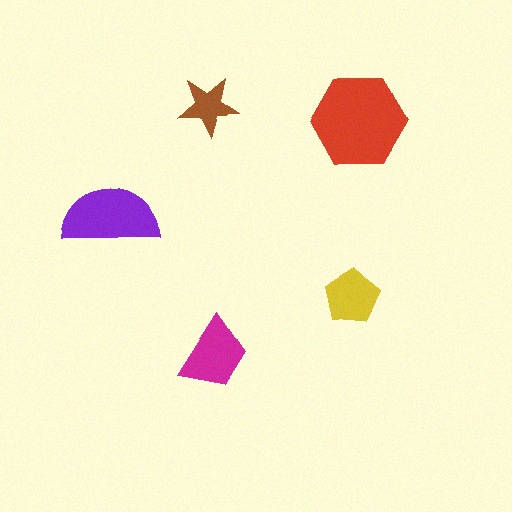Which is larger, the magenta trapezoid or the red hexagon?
The red hexagon.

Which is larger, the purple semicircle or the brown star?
The purple semicircle.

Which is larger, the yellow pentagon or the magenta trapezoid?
The magenta trapezoid.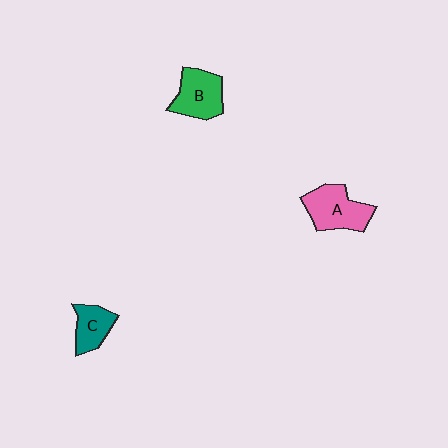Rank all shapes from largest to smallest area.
From largest to smallest: A (pink), B (green), C (teal).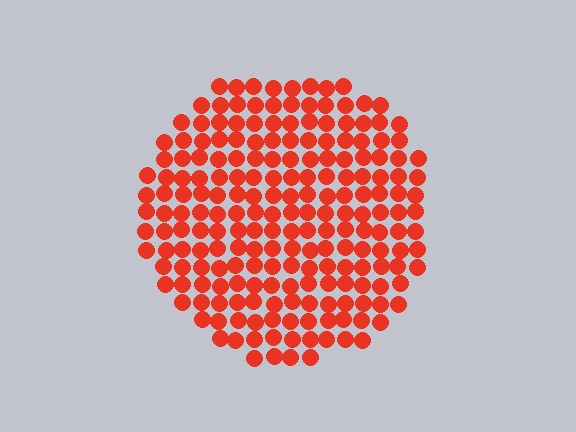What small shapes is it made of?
It is made of small circles.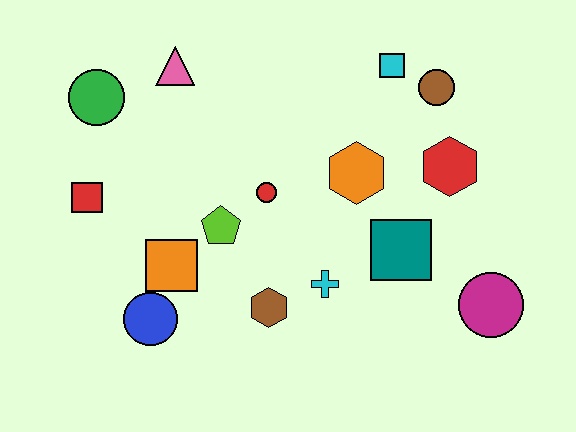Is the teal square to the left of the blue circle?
No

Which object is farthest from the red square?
The magenta circle is farthest from the red square.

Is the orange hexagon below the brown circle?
Yes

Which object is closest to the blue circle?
The orange square is closest to the blue circle.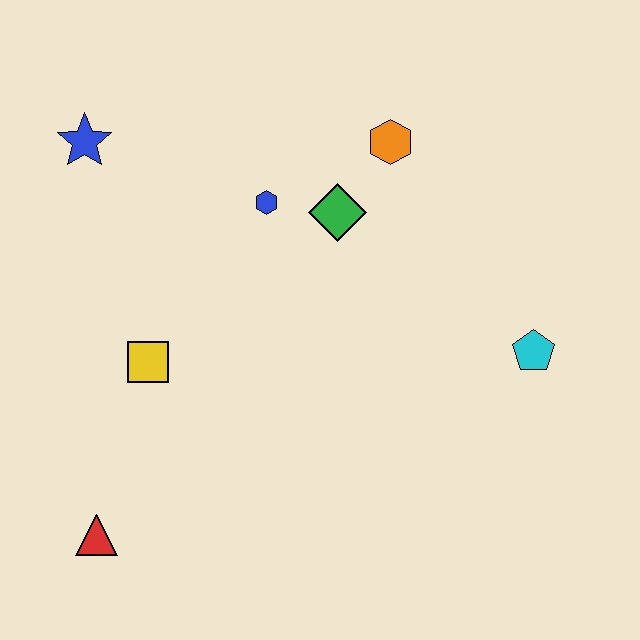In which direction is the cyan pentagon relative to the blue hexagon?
The cyan pentagon is to the right of the blue hexagon.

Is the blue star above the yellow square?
Yes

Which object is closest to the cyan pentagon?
The green diamond is closest to the cyan pentagon.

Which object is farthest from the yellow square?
The cyan pentagon is farthest from the yellow square.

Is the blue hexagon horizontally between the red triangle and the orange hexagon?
Yes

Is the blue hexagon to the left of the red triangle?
No